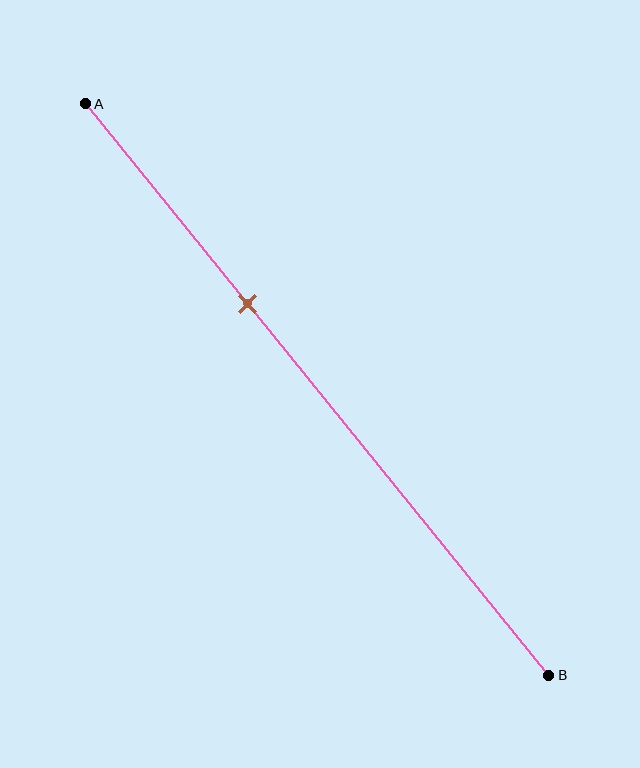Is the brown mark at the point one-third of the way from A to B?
Yes, the mark is approximately at the one-third point.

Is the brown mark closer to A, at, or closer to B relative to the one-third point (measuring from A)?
The brown mark is approximately at the one-third point of segment AB.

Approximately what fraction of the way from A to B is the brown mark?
The brown mark is approximately 35% of the way from A to B.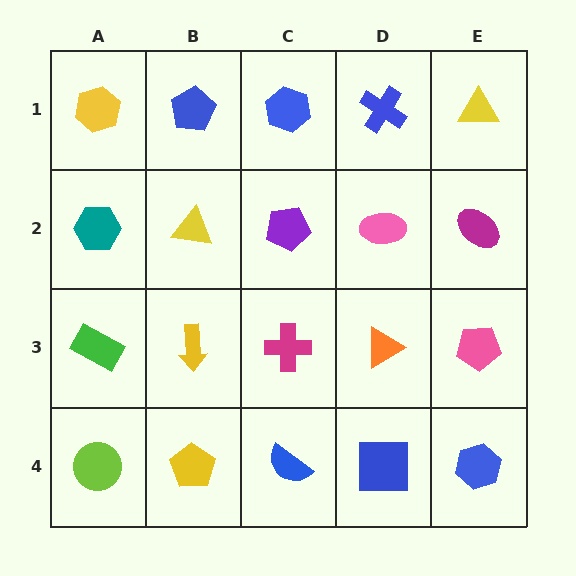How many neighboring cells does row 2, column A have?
3.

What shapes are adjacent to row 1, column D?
A pink ellipse (row 2, column D), a blue hexagon (row 1, column C), a yellow triangle (row 1, column E).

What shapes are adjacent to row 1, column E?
A magenta ellipse (row 2, column E), a blue cross (row 1, column D).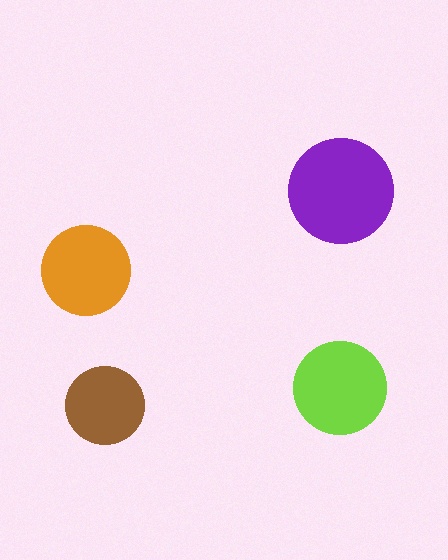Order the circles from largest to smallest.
the purple one, the lime one, the orange one, the brown one.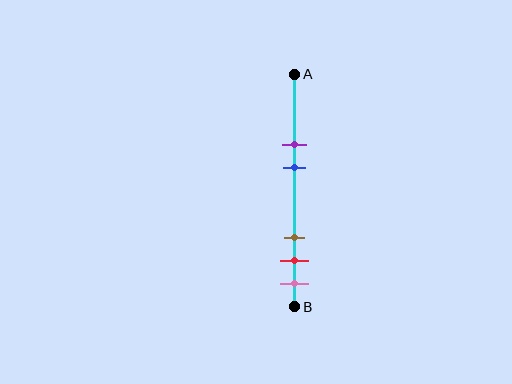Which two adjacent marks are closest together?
The red and pink marks are the closest adjacent pair.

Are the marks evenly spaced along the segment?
No, the marks are not evenly spaced.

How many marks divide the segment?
There are 5 marks dividing the segment.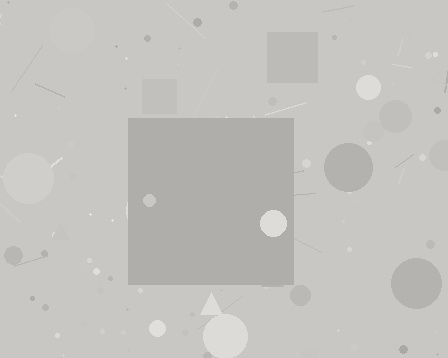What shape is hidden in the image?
A square is hidden in the image.